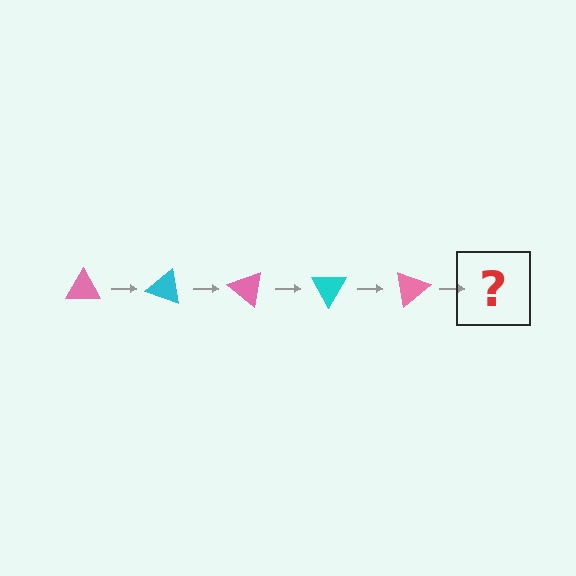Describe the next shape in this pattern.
It should be a cyan triangle, rotated 100 degrees from the start.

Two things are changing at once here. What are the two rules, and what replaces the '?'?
The two rules are that it rotates 20 degrees each step and the color cycles through pink and cyan. The '?' should be a cyan triangle, rotated 100 degrees from the start.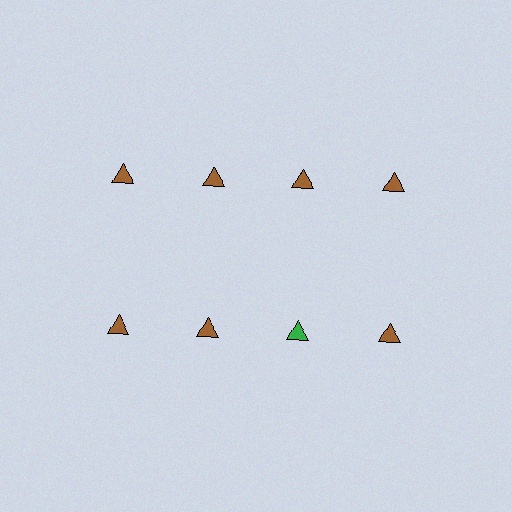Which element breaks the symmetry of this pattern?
The green triangle in the second row, center column breaks the symmetry. All other shapes are brown triangles.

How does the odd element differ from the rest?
It has a different color: green instead of brown.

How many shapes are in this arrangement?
There are 8 shapes arranged in a grid pattern.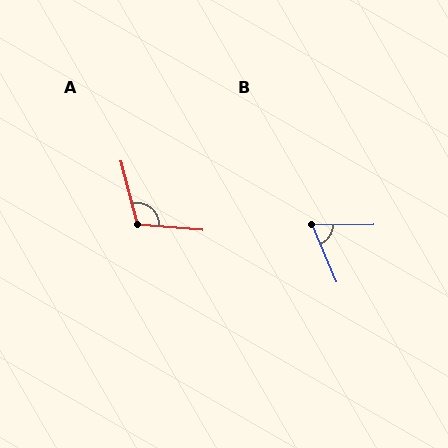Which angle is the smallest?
B, at approximately 67 degrees.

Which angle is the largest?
A, at approximately 109 degrees.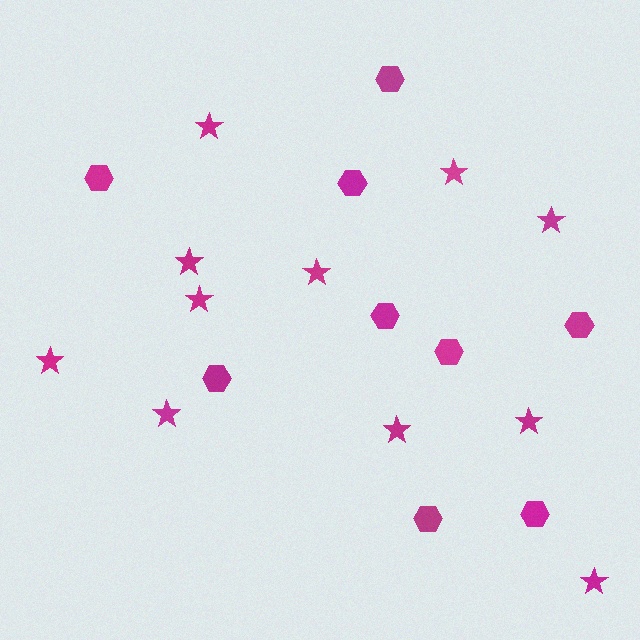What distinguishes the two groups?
There are 2 groups: one group of hexagons (9) and one group of stars (11).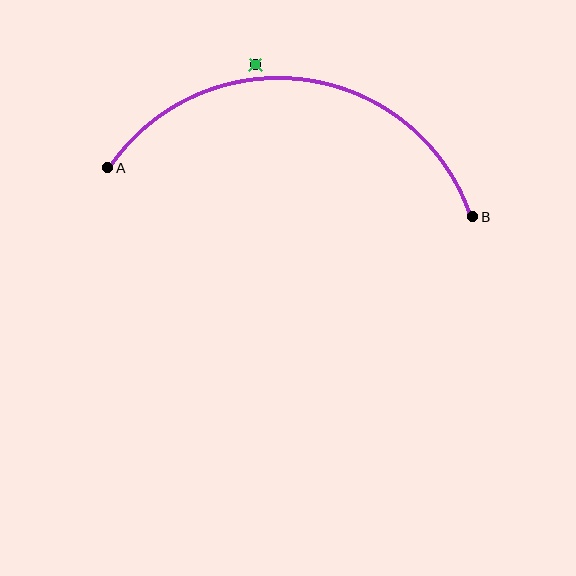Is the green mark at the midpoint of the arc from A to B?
No — the green mark does not lie on the arc at all. It sits slightly outside the curve.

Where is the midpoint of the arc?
The arc midpoint is the point on the curve farthest from the straight line joining A and B. It sits above that line.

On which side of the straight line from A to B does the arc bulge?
The arc bulges above the straight line connecting A and B.